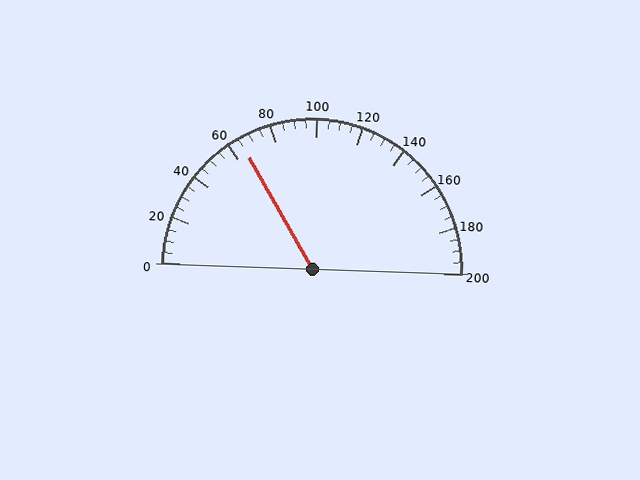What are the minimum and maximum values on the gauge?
The gauge ranges from 0 to 200.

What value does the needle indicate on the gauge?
The needle indicates approximately 65.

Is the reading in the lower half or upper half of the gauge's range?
The reading is in the lower half of the range (0 to 200).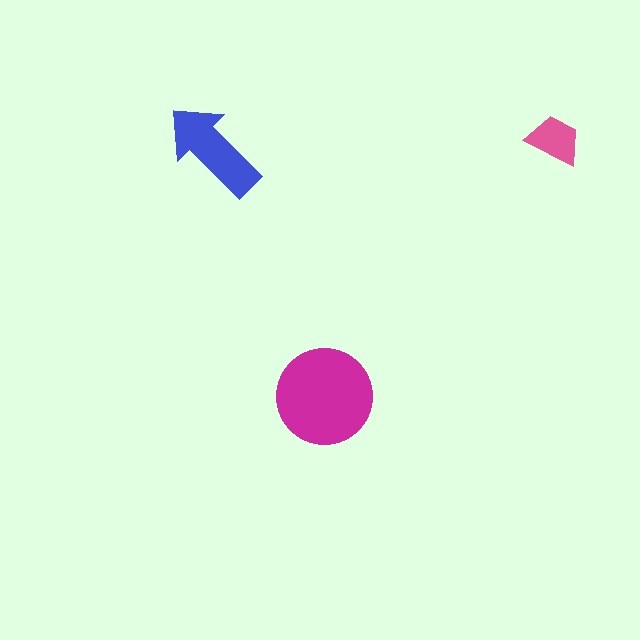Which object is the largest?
The magenta circle.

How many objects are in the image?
There are 3 objects in the image.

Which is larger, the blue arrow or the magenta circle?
The magenta circle.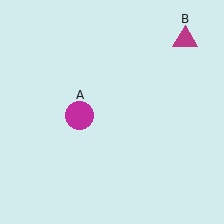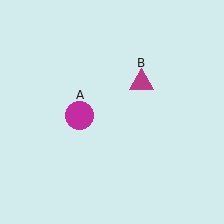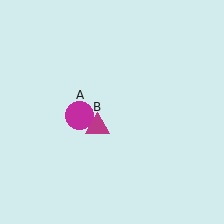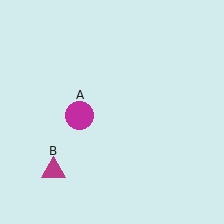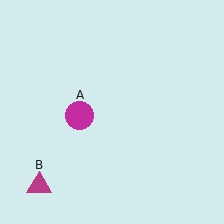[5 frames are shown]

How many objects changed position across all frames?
1 object changed position: magenta triangle (object B).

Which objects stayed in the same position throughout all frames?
Magenta circle (object A) remained stationary.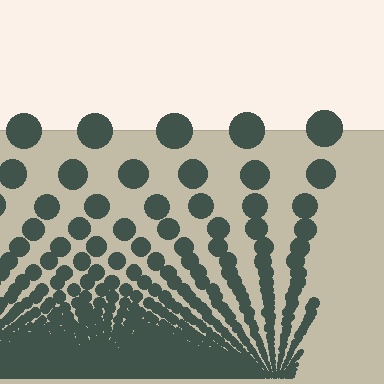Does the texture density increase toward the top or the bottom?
Density increases toward the bottom.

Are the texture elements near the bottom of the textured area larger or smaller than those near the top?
Smaller. The gradient is inverted — elements near the bottom are smaller and denser.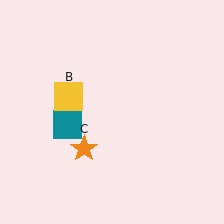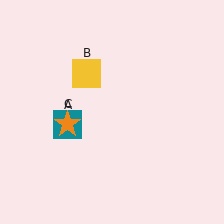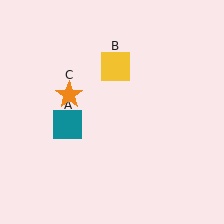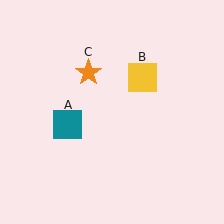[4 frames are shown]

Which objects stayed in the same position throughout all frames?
Teal square (object A) remained stationary.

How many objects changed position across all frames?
2 objects changed position: yellow square (object B), orange star (object C).